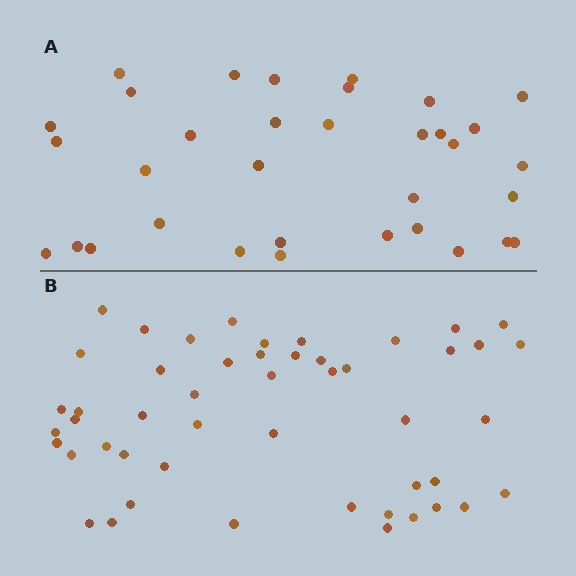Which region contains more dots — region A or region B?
Region B (the bottom region) has more dots.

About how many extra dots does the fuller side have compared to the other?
Region B has approximately 15 more dots than region A.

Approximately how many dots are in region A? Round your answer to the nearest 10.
About 30 dots. (The exact count is 34, which rounds to 30.)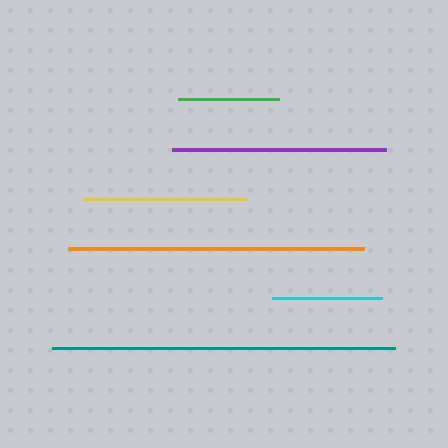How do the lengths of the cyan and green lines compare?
The cyan and green lines are approximately the same length.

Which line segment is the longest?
The teal line is the longest at approximately 343 pixels.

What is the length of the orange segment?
The orange segment is approximately 296 pixels long.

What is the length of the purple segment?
The purple segment is approximately 214 pixels long.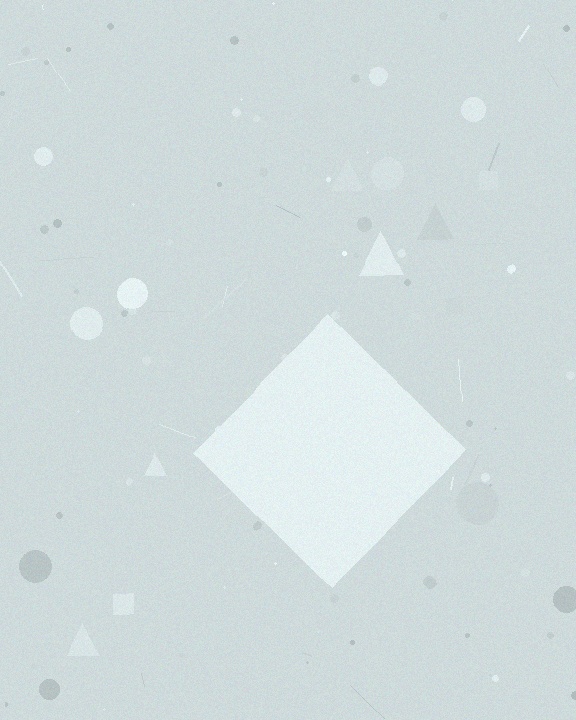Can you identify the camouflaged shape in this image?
The camouflaged shape is a diamond.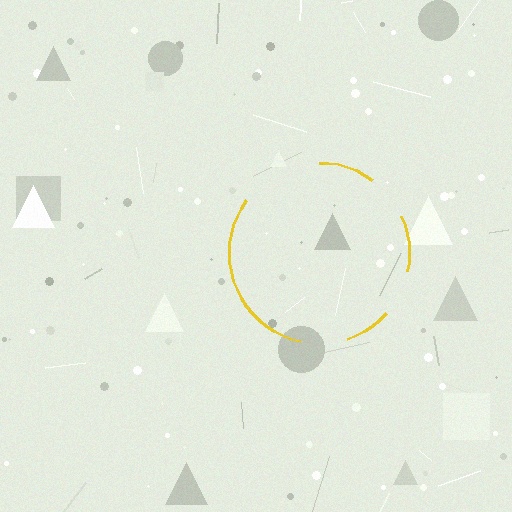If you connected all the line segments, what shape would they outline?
They would outline a circle.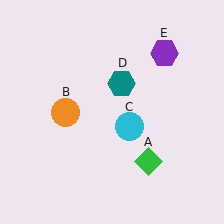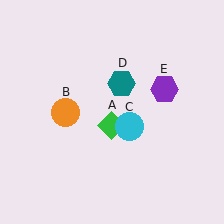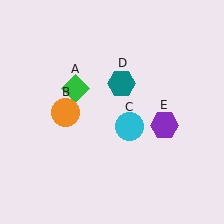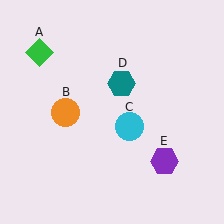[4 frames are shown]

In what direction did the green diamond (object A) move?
The green diamond (object A) moved up and to the left.